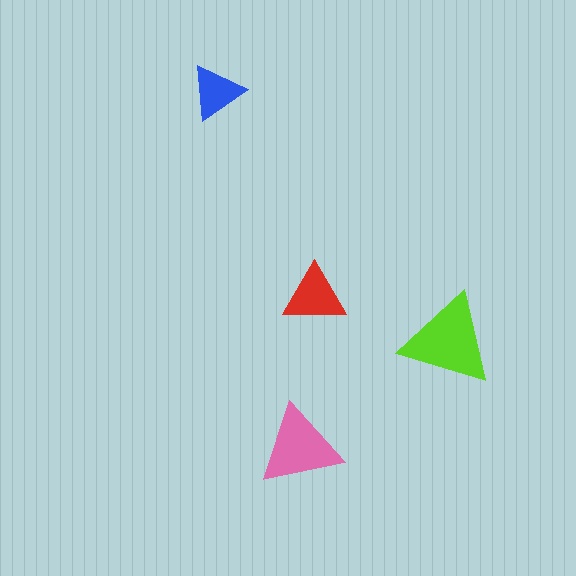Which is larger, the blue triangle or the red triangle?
The red one.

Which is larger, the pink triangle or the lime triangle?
The lime one.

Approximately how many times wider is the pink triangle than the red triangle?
About 1.5 times wider.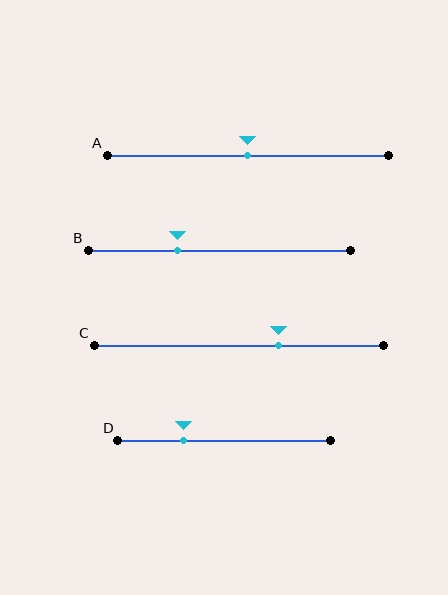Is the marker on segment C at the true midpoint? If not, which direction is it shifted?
No, the marker on segment C is shifted to the right by about 14% of the segment length.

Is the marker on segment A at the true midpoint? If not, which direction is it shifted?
Yes, the marker on segment A is at the true midpoint.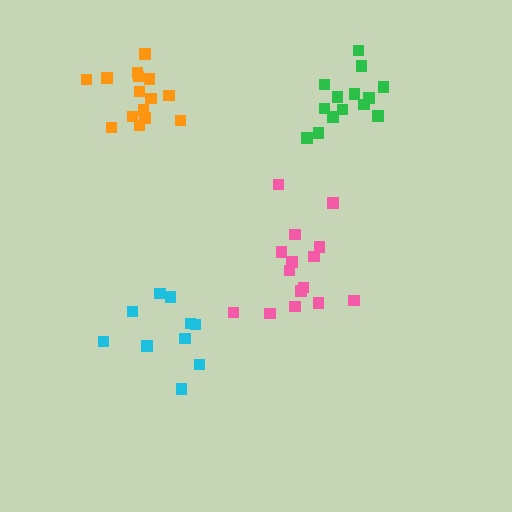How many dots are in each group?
Group 1: 15 dots, Group 2: 10 dots, Group 3: 14 dots, Group 4: 15 dots (54 total).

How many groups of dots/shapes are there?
There are 4 groups.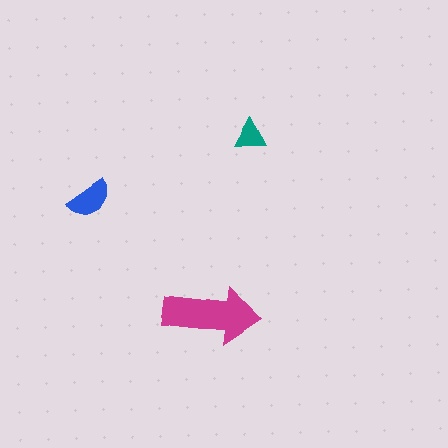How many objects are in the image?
There are 3 objects in the image.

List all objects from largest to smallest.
The magenta arrow, the blue semicircle, the teal triangle.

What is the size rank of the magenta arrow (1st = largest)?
1st.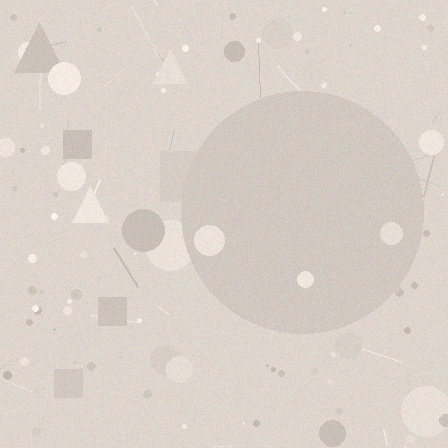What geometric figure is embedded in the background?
A circle is embedded in the background.